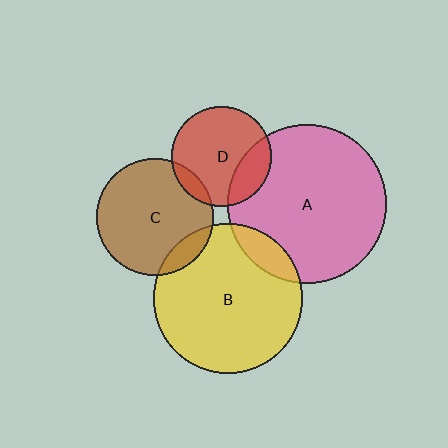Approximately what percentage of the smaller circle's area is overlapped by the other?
Approximately 20%.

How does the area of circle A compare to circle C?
Approximately 1.8 times.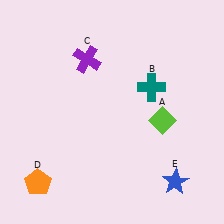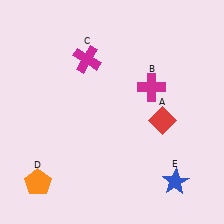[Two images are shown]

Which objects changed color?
A changed from lime to red. B changed from teal to magenta. C changed from purple to magenta.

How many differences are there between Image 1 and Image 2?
There are 3 differences between the two images.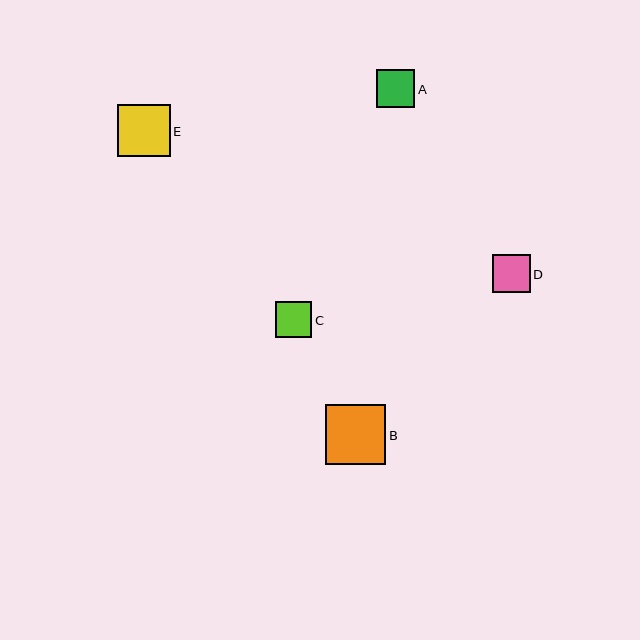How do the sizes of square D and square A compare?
Square D and square A are approximately the same size.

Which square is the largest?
Square B is the largest with a size of approximately 60 pixels.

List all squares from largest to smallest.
From largest to smallest: B, E, D, A, C.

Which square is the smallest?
Square C is the smallest with a size of approximately 37 pixels.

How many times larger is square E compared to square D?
Square E is approximately 1.4 times the size of square D.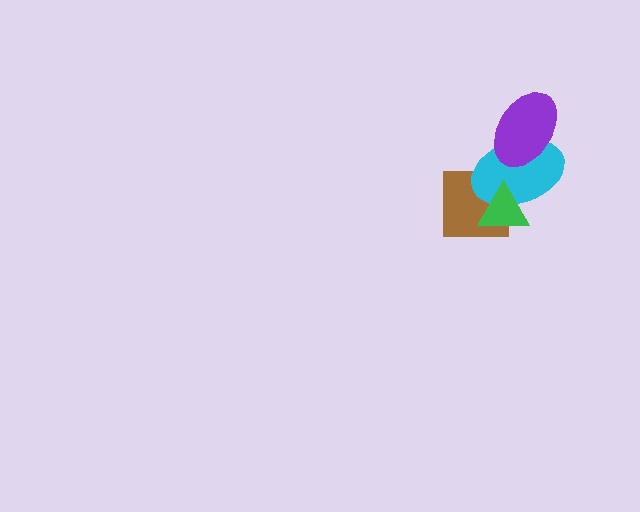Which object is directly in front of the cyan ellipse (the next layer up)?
The green triangle is directly in front of the cyan ellipse.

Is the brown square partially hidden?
Yes, it is partially covered by another shape.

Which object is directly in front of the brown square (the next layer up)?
The cyan ellipse is directly in front of the brown square.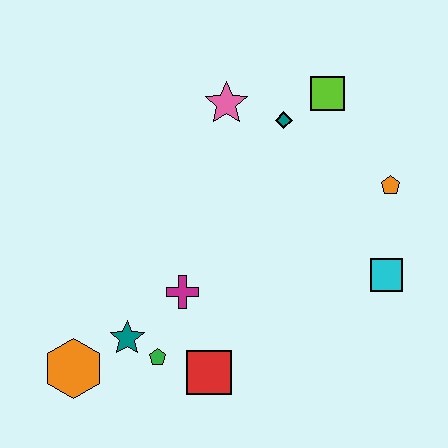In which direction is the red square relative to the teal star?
The red square is to the right of the teal star.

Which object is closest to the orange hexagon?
The teal star is closest to the orange hexagon.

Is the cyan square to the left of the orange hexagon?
No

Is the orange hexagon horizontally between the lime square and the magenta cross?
No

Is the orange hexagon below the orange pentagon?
Yes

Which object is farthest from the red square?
The lime square is farthest from the red square.